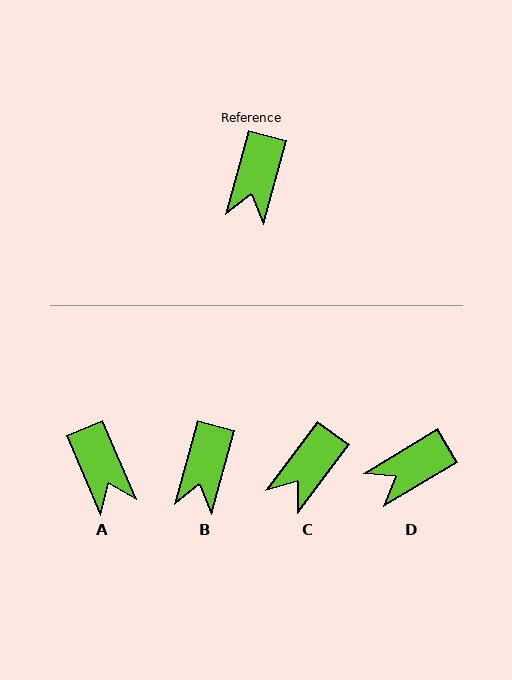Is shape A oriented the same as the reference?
No, it is off by about 38 degrees.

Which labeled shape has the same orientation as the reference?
B.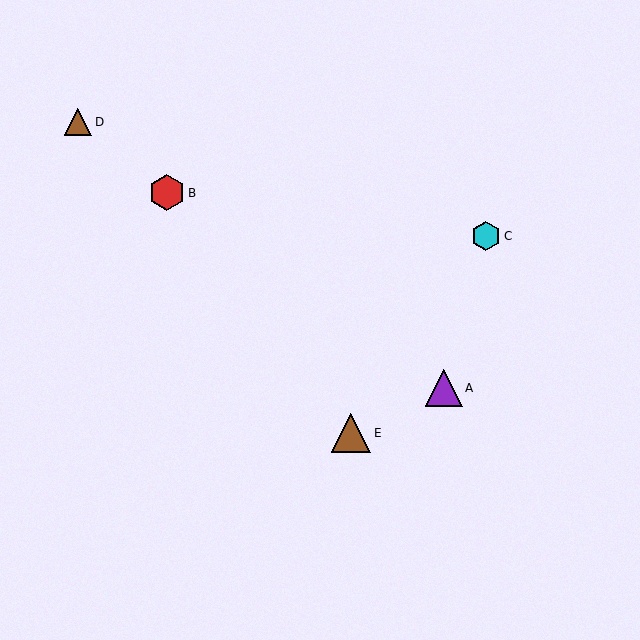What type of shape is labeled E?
Shape E is a brown triangle.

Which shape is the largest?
The brown triangle (labeled E) is the largest.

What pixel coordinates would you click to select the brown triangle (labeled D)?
Click at (78, 122) to select the brown triangle D.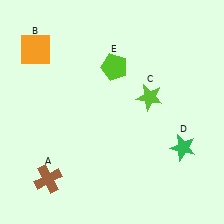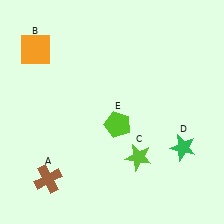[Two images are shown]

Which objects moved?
The objects that moved are: the lime star (C), the lime pentagon (E).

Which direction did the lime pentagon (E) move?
The lime pentagon (E) moved down.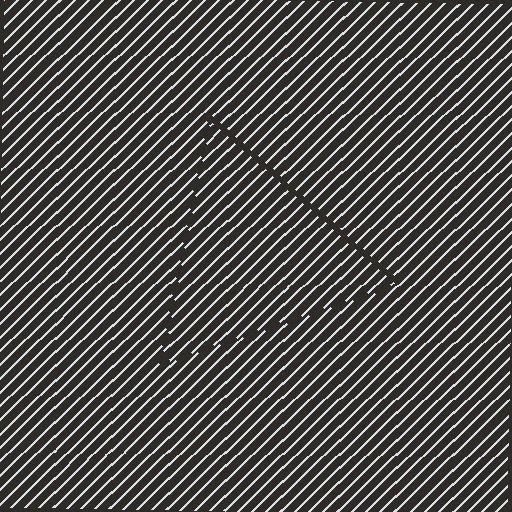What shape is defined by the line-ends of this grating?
An illusory triangle. The interior of the shape contains the same grating, shifted by half a period — the contour is defined by the phase discontinuity where line-ends from the inner and outer gratings abut.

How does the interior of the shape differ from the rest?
The interior of the shape contains the same grating, shifted by half a period — the contour is defined by the phase discontinuity where line-ends from the inner and outer gratings abut.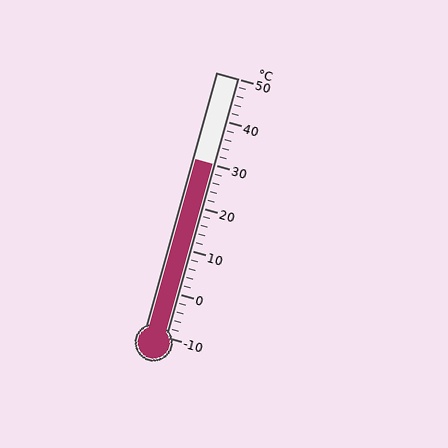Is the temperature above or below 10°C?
The temperature is above 10°C.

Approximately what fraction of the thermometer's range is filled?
The thermometer is filled to approximately 65% of its range.